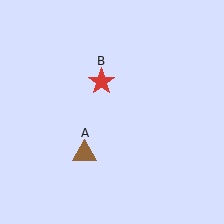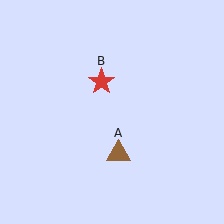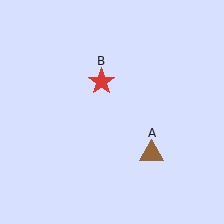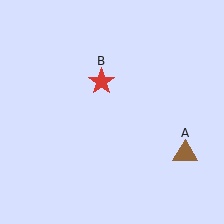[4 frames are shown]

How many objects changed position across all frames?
1 object changed position: brown triangle (object A).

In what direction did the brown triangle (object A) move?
The brown triangle (object A) moved right.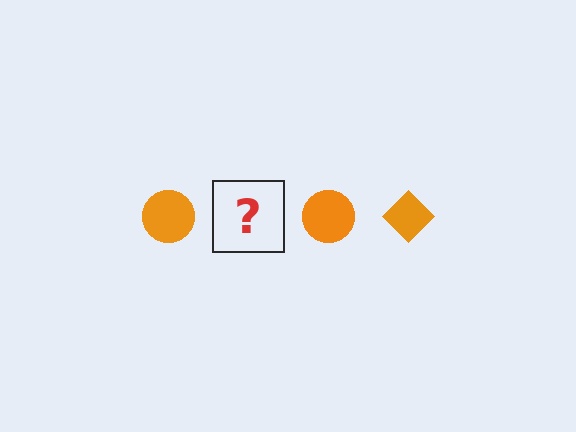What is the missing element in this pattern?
The missing element is an orange diamond.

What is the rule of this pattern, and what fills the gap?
The rule is that the pattern cycles through circle, diamond shapes in orange. The gap should be filled with an orange diamond.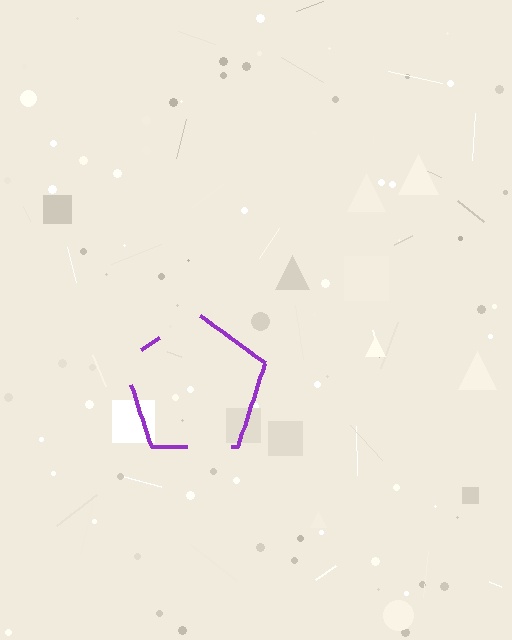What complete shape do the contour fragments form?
The contour fragments form a pentagon.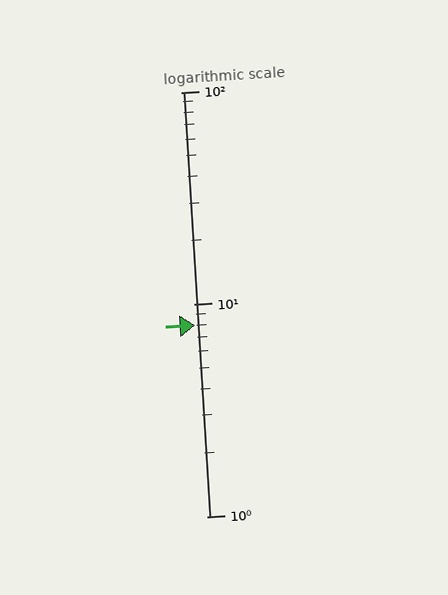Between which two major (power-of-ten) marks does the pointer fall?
The pointer is between 1 and 10.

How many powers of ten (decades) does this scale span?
The scale spans 2 decades, from 1 to 100.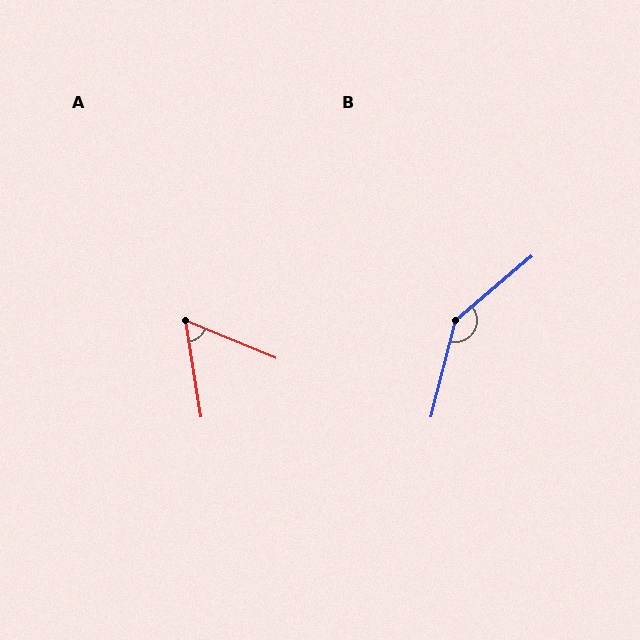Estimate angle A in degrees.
Approximately 58 degrees.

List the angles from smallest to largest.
A (58°), B (144°).